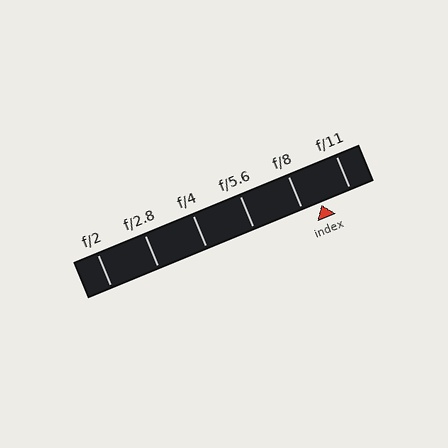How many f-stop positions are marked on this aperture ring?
There are 6 f-stop positions marked.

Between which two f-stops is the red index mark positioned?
The index mark is between f/8 and f/11.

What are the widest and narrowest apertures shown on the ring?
The widest aperture shown is f/2 and the narrowest is f/11.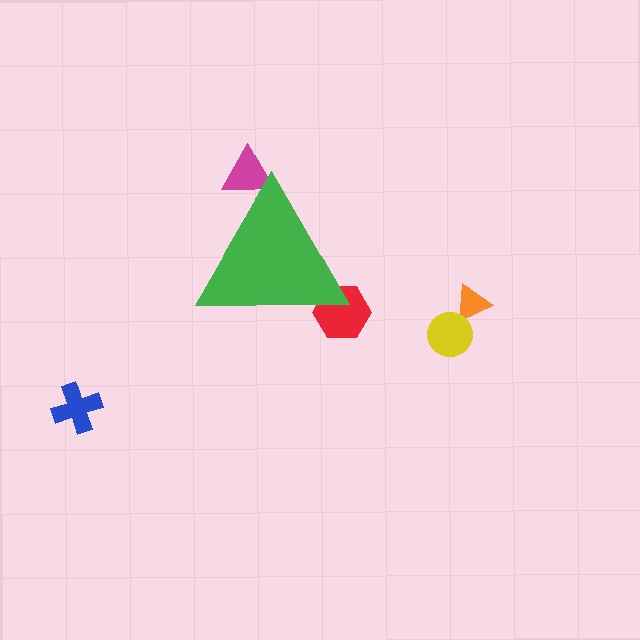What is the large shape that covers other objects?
A green triangle.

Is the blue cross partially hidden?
No, the blue cross is fully visible.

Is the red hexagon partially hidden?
Yes, the red hexagon is partially hidden behind the green triangle.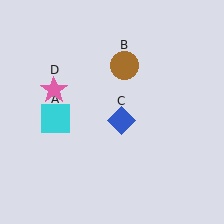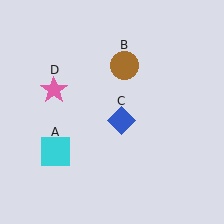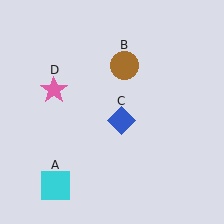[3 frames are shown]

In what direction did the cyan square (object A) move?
The cyan square (object A) moved down.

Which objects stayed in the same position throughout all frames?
Brown circle (object B) and blue diamond (object C) and pink star (object D) remained stationary.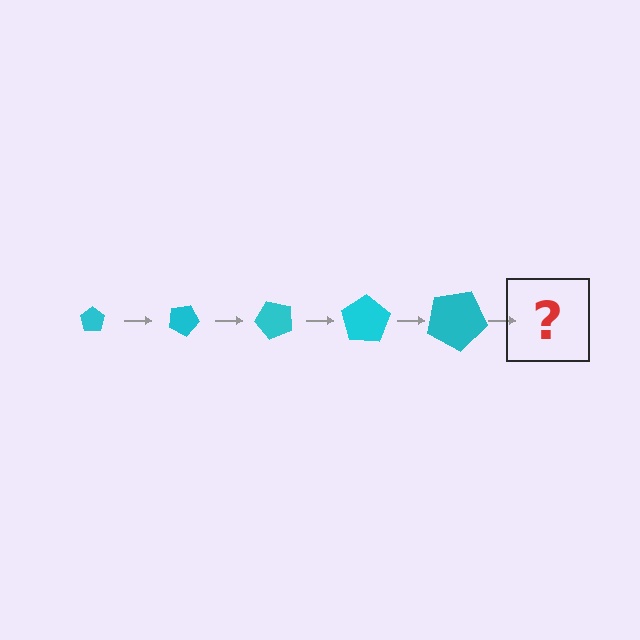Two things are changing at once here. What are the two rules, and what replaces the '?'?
The two rules are that the pentagon grows larger each step and it rotates 25 degrees each step. The '?' should be a pentagon, larger than the previous one and rotated 125 degrees from the start.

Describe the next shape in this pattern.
It should be a pentagon, larger than the previous one and rotated 125 degrees from the start.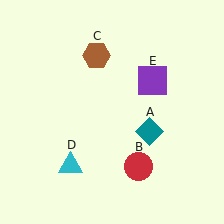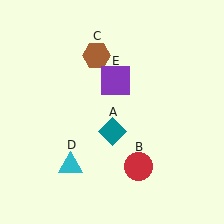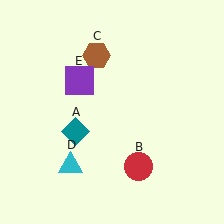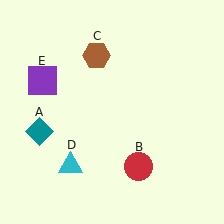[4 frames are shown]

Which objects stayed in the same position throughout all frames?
Red circle (object B) and brown hexagon (object C) and cyan triangle (object D) remained stationary.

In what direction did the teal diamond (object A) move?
The teal diamond (object A) moved left.